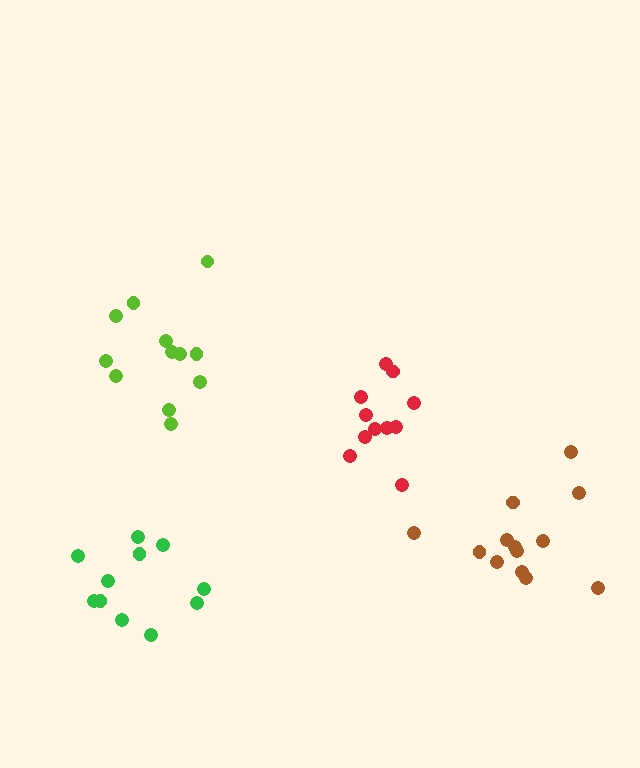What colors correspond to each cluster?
The clusters are colored: green, lime, brown, red.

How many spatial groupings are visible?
There are 4 spatial groupings.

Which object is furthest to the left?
The green cluster is leftmost.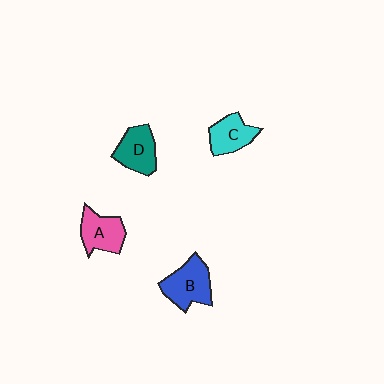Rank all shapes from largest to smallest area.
From largest to smallest: B (blue), D (teal), A (pink), C (cyan).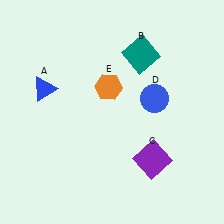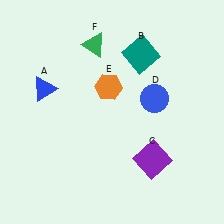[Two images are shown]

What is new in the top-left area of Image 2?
A green triangle (F) was added in the top-left area of Image 2.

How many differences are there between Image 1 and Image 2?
There is 1 difference between the two images.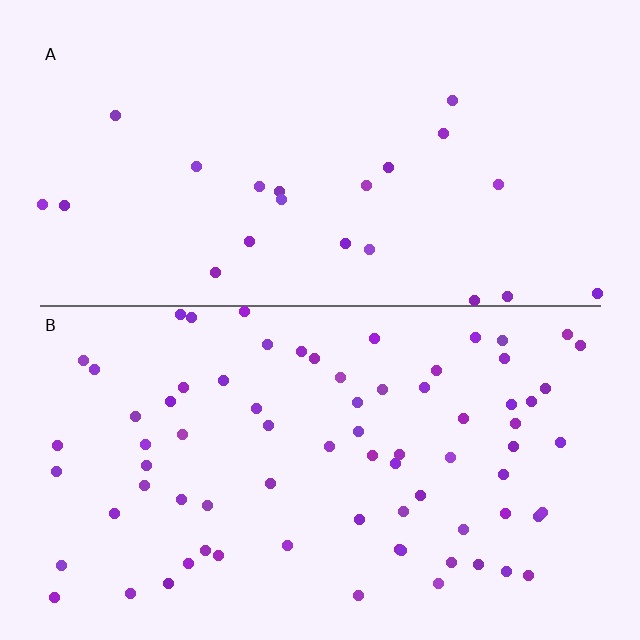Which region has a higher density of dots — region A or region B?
B (the bottom).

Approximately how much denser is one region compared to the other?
Approximately 3.4× — region B over region A.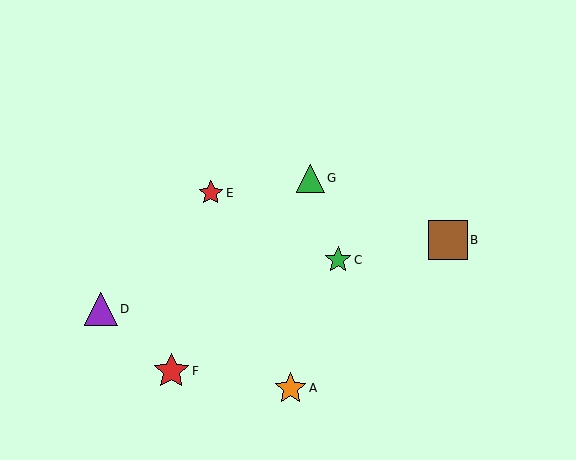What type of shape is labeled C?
Shape C is a green star.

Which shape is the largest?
The brown square (labeled B) is the largest.